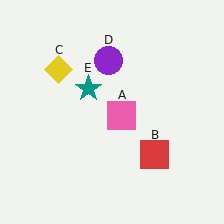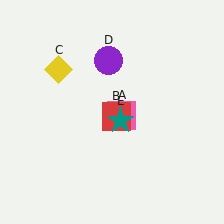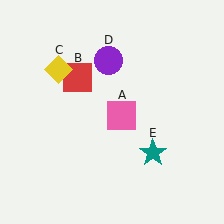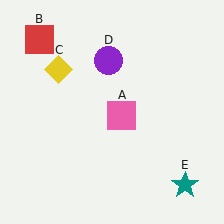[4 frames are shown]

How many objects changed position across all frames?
2 objects changed position: red square (object B), teal star (object E).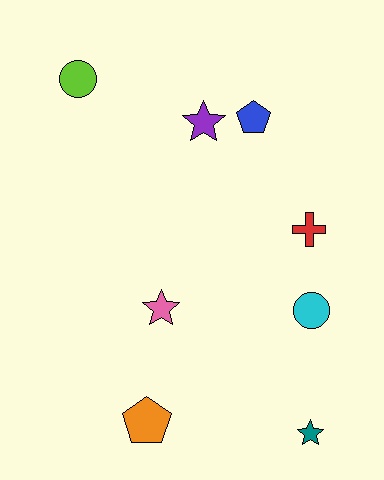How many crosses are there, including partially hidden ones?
There is 1 cross.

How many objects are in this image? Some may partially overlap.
There are 8 objects.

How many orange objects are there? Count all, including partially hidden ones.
There is 1 orange object.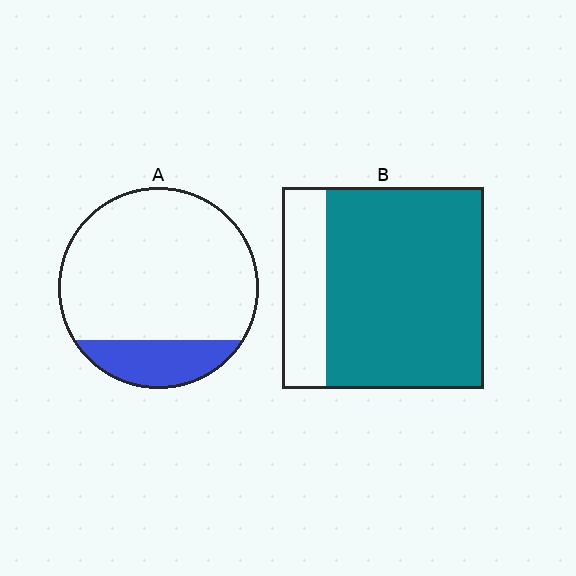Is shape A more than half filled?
No.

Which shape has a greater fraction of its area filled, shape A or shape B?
Shape B.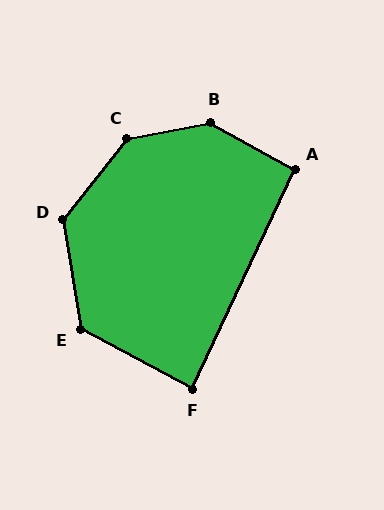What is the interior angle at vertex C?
Approximately 139 degrees (obtuse).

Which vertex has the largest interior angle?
B, at approximately 140 degrees.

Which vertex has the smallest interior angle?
F, at approximately 87 degrees.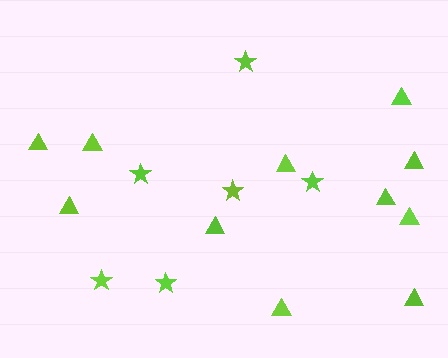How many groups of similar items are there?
There are 2 groups: one group of stars (6) and one group of triangles (11).